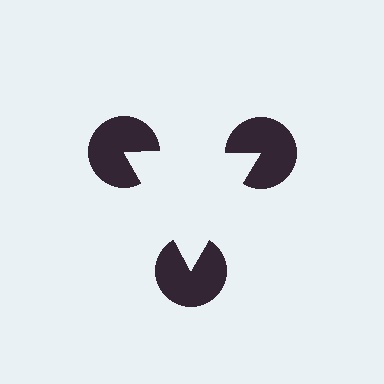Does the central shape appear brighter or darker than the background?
It typically appears slightly brighter than the background, even though no actual brightness change is drawn.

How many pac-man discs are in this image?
There are 3 — one at each vertex of the illusory triangle.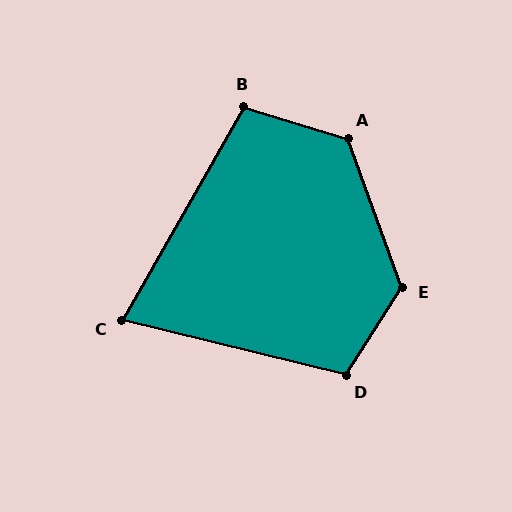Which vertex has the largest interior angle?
E, at approximately 128 degrees.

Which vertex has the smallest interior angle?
C, at approximately 74 degrees.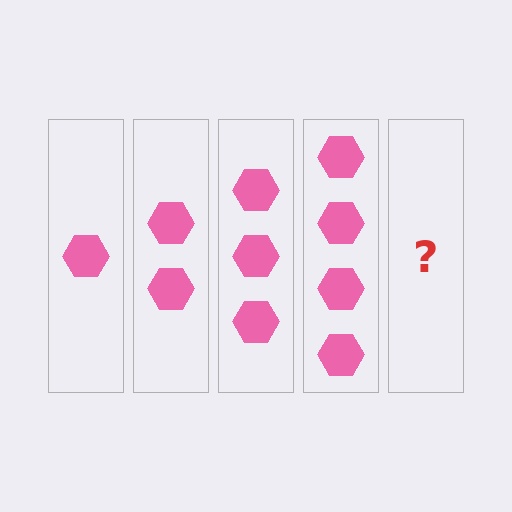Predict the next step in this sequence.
The next step is 5 hexagons.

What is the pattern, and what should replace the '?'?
The pattern is that each step adds one more hexagon. The '?' should be 5 hexagons.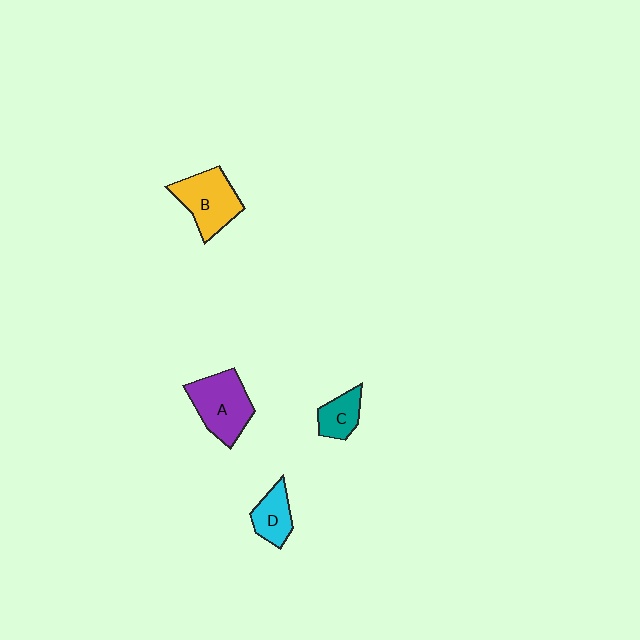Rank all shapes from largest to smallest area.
From largest to smallest: A (purple), B (yellow), D (cyan), C (teal).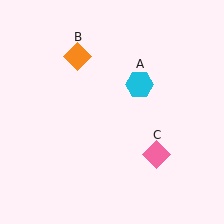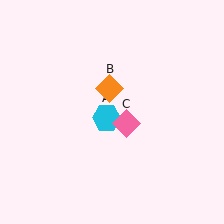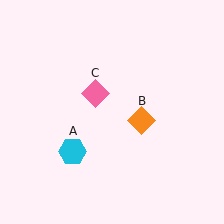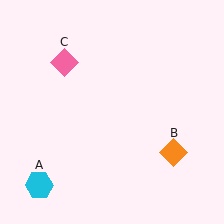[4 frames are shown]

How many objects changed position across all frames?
3 objects changed position: cyan hexagon (object A), orange diamond (object B), pink diamond (object C).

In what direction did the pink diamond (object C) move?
The pink diamond (object C) moved up and to the left.